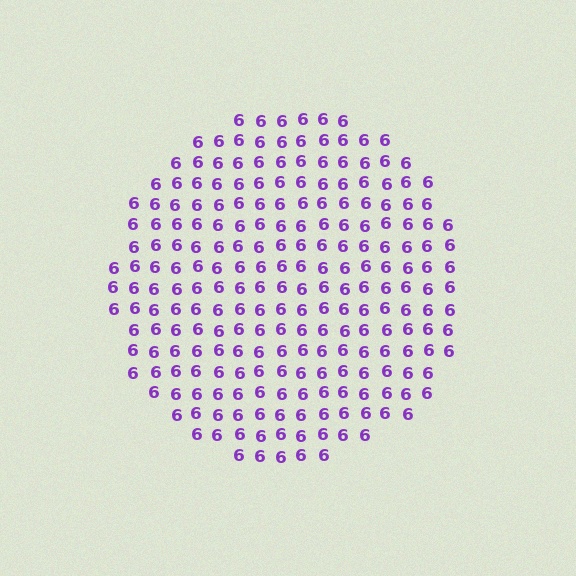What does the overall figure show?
The overall figure shows a circle.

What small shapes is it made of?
It is made of small digit 6's.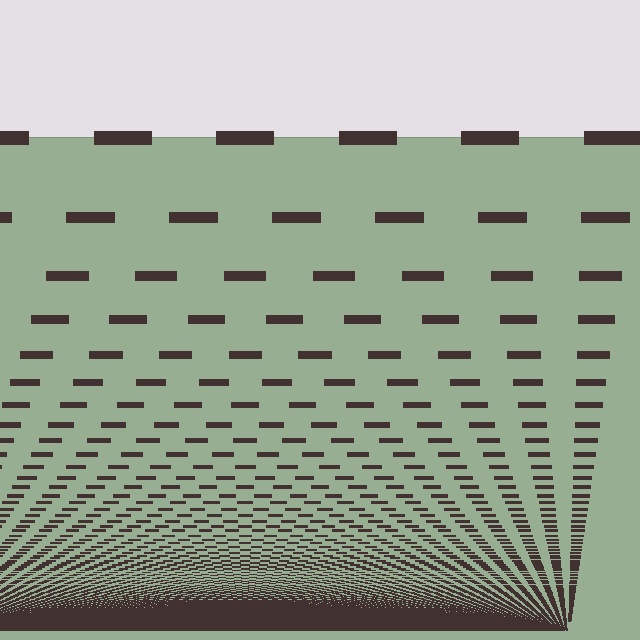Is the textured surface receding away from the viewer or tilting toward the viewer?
The surface appears to tilt toward the viewer. Texture elements get larger and sparser toward the top.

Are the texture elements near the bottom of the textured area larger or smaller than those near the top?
Smaller. The gradient is inverted — elements near the bottom are smaller and denser.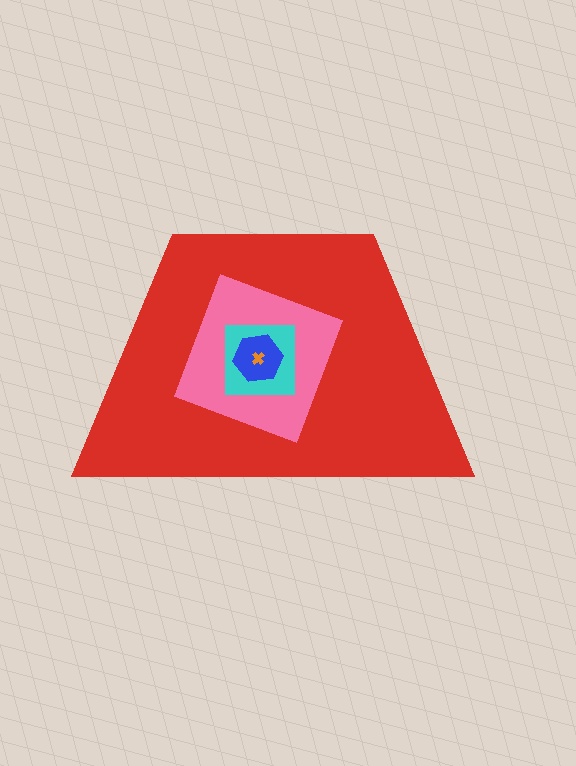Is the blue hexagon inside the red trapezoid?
Yes.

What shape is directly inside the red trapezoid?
The pink diamond.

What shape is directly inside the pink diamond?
The cyan square.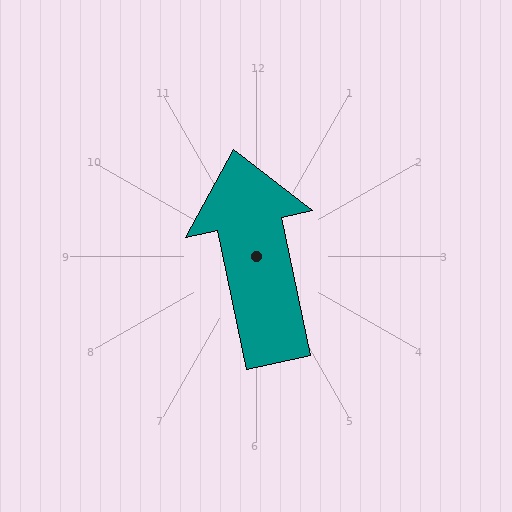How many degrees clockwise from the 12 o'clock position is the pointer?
Approximately 348 degrees.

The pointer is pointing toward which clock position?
Roughly 12 o'clock.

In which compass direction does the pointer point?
North.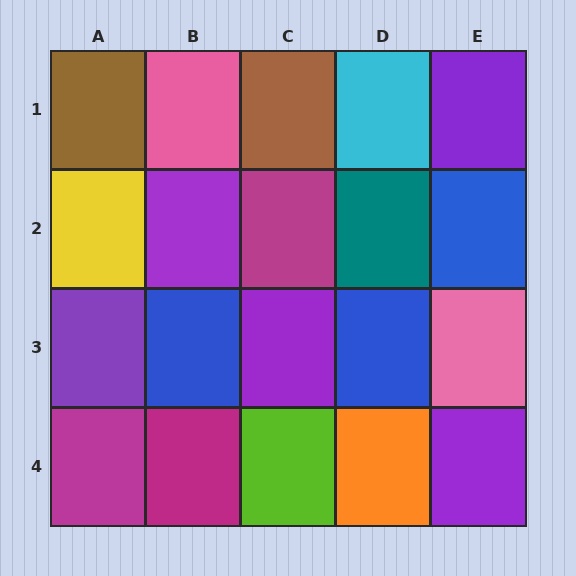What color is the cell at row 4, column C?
Lime.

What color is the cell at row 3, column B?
Blue.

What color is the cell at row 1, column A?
Brown.